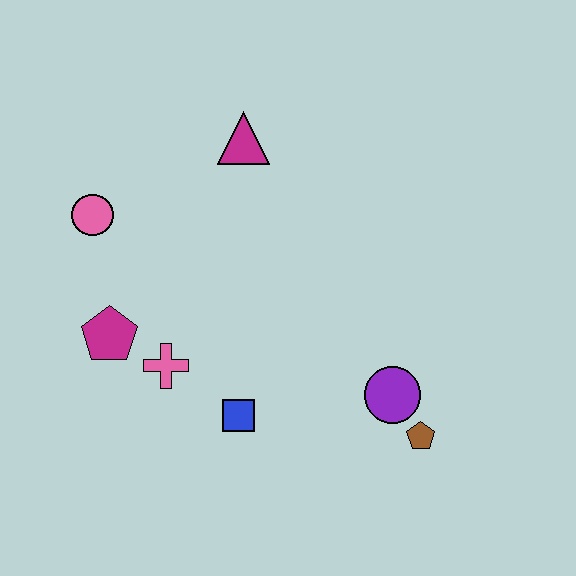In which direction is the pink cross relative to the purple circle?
The pink cross is to the left of the purple circle.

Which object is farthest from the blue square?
The magenta triangle is farthest from the blue square.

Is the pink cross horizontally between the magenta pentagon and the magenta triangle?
Yes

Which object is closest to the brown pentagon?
The purple circle is closest to the brown pentagon.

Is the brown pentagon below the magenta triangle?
Yes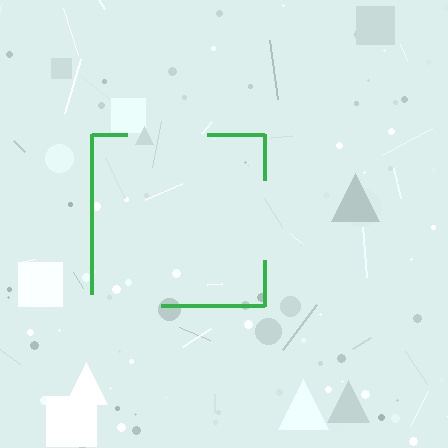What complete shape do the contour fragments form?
The contour fragments form a square.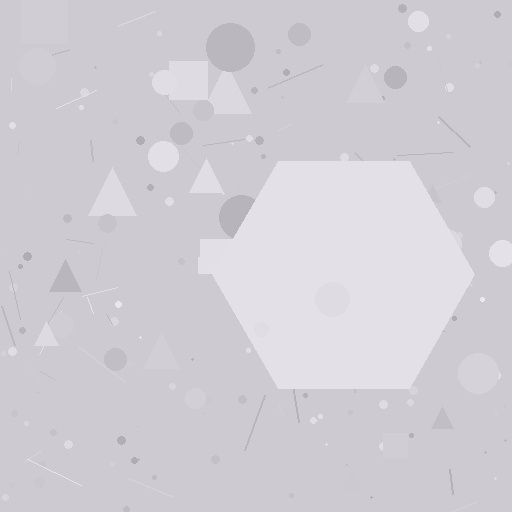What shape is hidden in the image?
A hexagon is hidden in the image.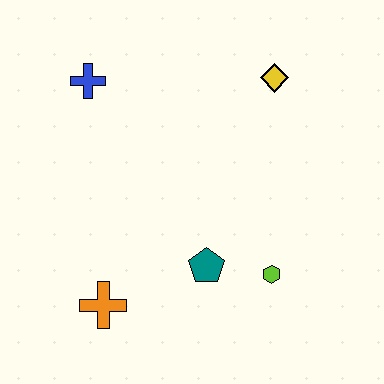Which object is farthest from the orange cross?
The yellow diamond is farthest from the orange cross.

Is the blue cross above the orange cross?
Yes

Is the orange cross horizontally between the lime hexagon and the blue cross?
Yes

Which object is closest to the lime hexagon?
The teal pentagon is closest to the lime hexagon.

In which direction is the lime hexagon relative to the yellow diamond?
The lime hexagon is below the yellow diamond.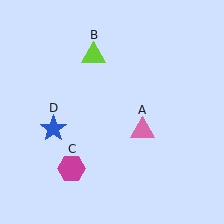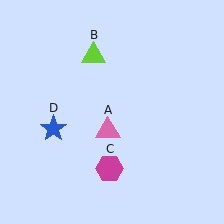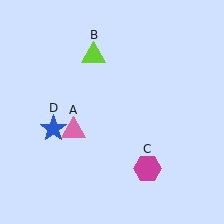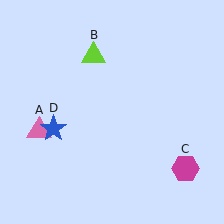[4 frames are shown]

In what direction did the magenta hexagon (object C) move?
The magenta hexagon (object C) moved right.